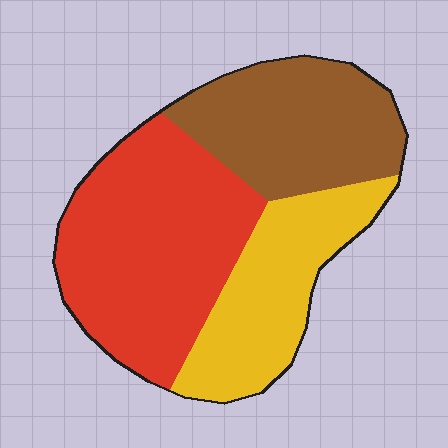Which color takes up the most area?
Red, at roughly 45%.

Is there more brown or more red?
Red.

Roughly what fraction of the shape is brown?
Brown covers 30% of the shape.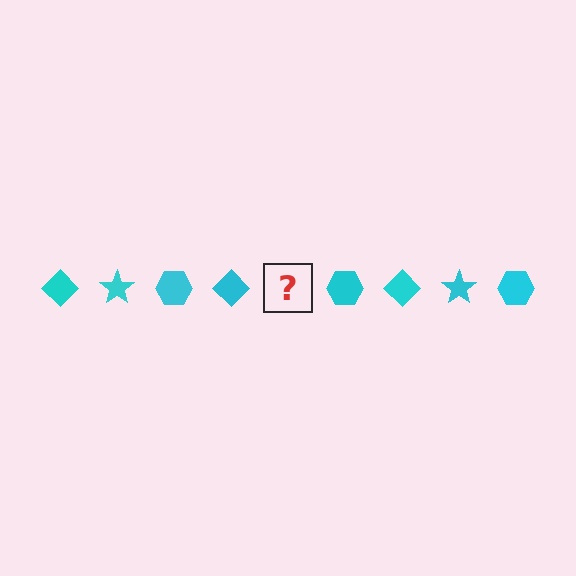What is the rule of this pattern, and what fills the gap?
The rule is that the pattern cycles through diamond, star, hexagon shapes in cyan. The gap should be filled with a cyan star.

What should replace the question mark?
The question mark should be replaced with a cyan star.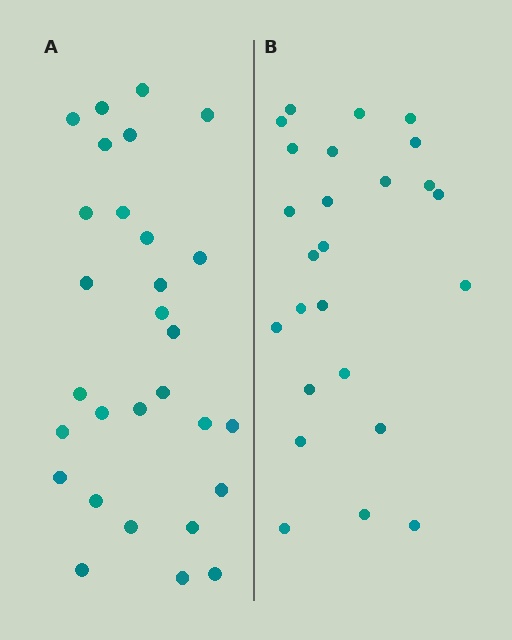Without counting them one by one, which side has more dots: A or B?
Region A (the left region) has more dots.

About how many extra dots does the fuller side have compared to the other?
Region A has about 4 more dots than region B.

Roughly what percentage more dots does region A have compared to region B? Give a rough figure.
About 15% more.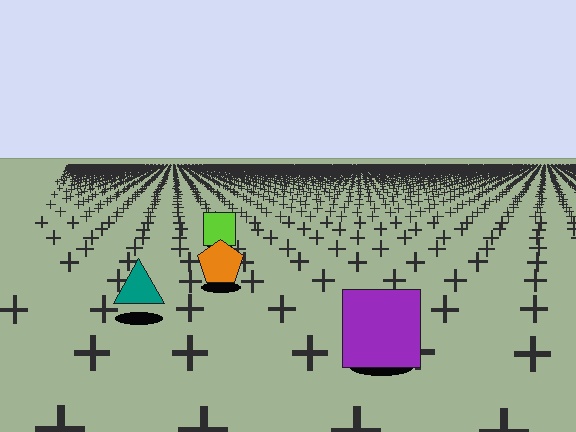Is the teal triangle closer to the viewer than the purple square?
No. The purple square is closer — you can tell from the texture gradient: the ground texture is coarser near it.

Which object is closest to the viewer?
The purple square is closest. The texture marks near it are larger and more spread out.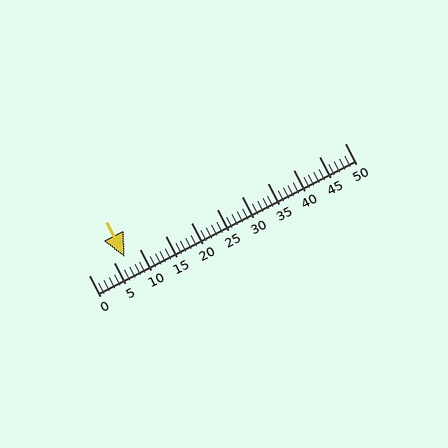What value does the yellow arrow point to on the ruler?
The yellow arrow points to approximately 7.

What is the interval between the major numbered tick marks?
The major tick marks are spaced 5 units apart.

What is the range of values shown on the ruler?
The ruler shows values from 0 to 50.